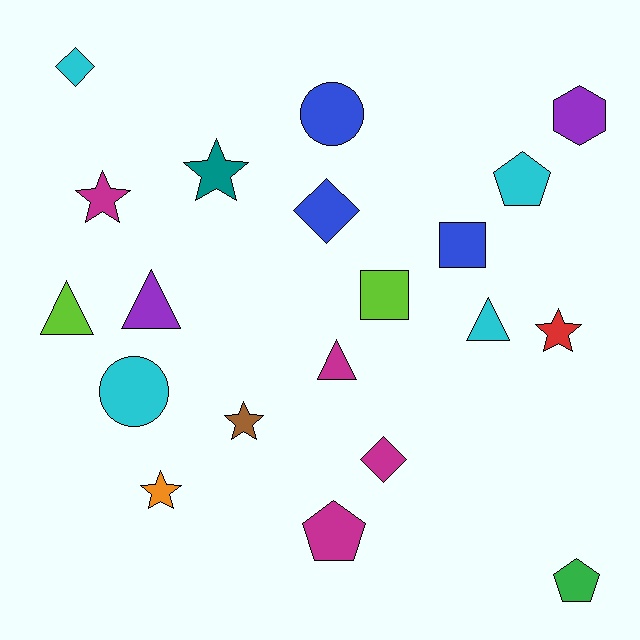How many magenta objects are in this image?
There are 4 magenta objects.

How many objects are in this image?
There are 20 objects.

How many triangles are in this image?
There are 4 triangles.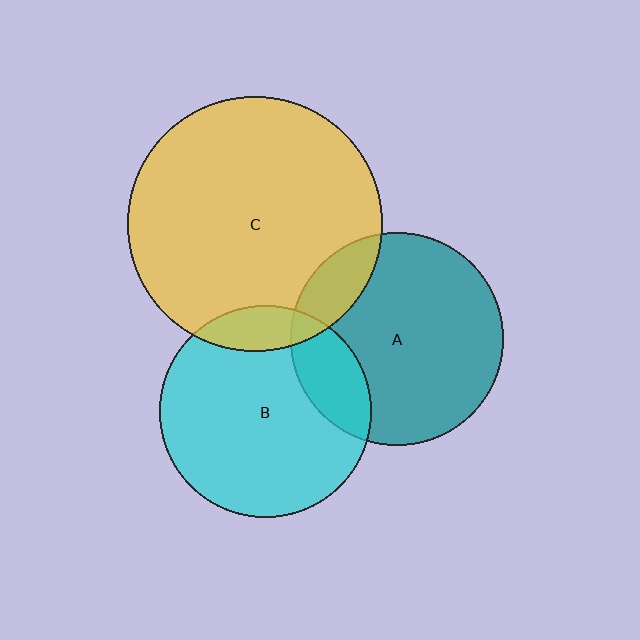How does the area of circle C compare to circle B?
Approximately 1.4 times.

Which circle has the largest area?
Circle C (yellow).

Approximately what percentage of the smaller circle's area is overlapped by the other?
Approximately 10%.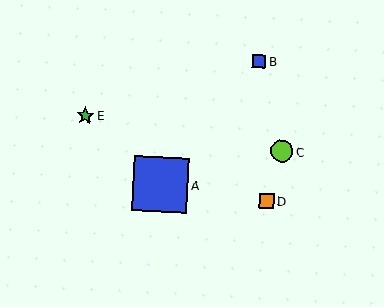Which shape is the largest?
The blue square (labeled A) is the largest.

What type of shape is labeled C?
Shape C is a lime circle.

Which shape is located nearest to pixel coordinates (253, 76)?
The blue square (labeled B) at (259, 61) is nearest to that location.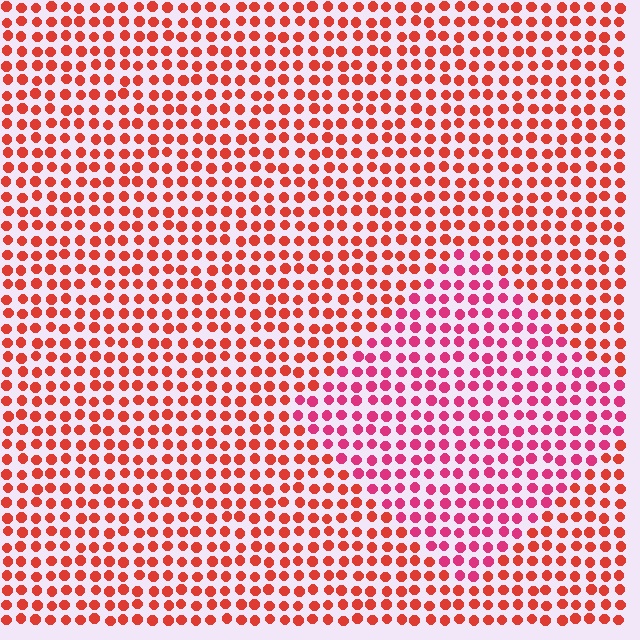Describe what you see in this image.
The image is filled with small red elements in a uniform arrangement. A diamond-shaped region is visible where the elements are tinted to a slightly different hue, forming a subtle color boundary.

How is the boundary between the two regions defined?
The boundary is defined purely by a slight shift in hue (about 30 degrees). Spacing, size, and orientation are identical on both sides.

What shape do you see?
I see a diamond.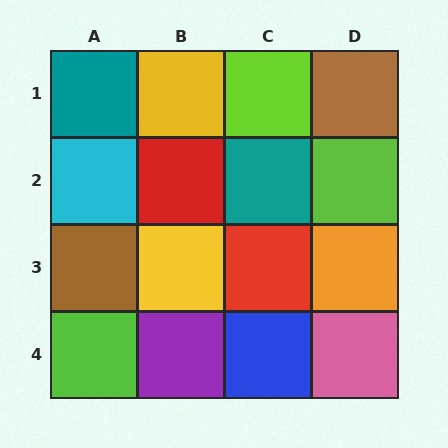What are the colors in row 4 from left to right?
Lime, purple, blue, pink.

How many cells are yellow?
2 cells are yellow.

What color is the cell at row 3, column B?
Yellow.